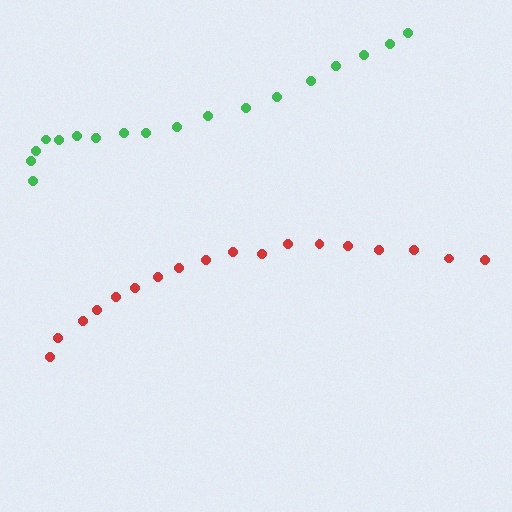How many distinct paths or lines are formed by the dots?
There are 2 distinct paths.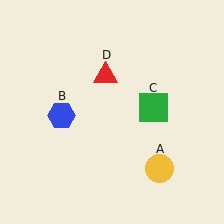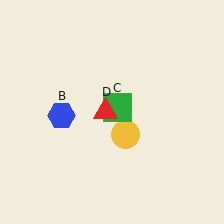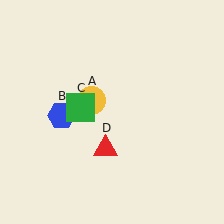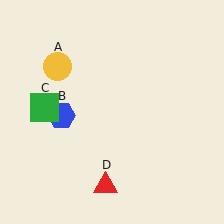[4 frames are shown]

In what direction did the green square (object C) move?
The green square (object C) moved left.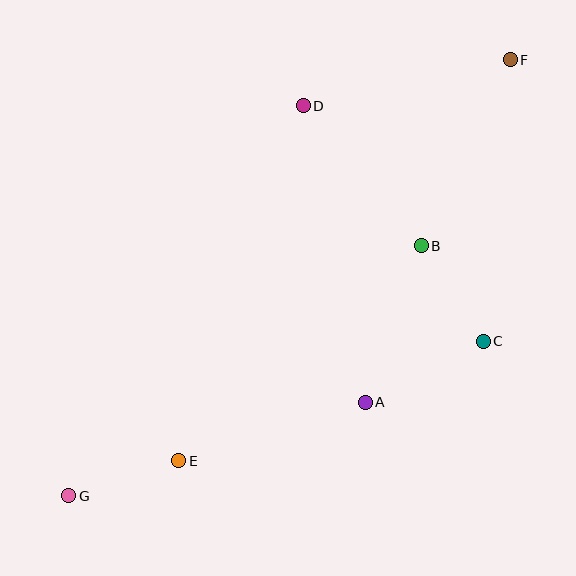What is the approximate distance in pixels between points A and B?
The distance between A and B is approximately 166 pixels.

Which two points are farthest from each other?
Points F and G are farthest from each other.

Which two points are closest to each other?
Points B and C are closest to each other.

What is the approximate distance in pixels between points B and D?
The distance between B and D is approximately 183 pixels.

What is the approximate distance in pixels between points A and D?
The distance between A and D is approximately 303 pixels.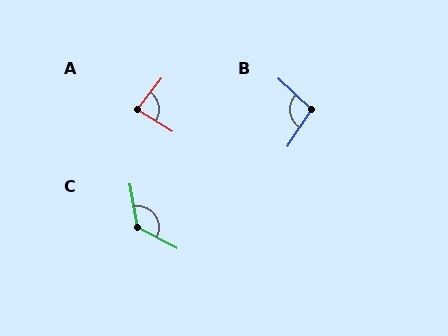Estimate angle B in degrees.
Approximately 100 degrees.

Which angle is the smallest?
A, at approximately 84 degrees.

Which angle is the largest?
C, at approximately 127 degrees.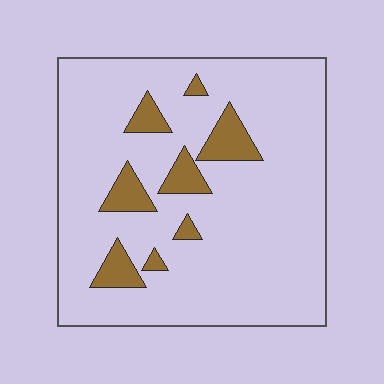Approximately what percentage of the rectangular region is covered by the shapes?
Approximately 10%.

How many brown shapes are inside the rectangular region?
8.